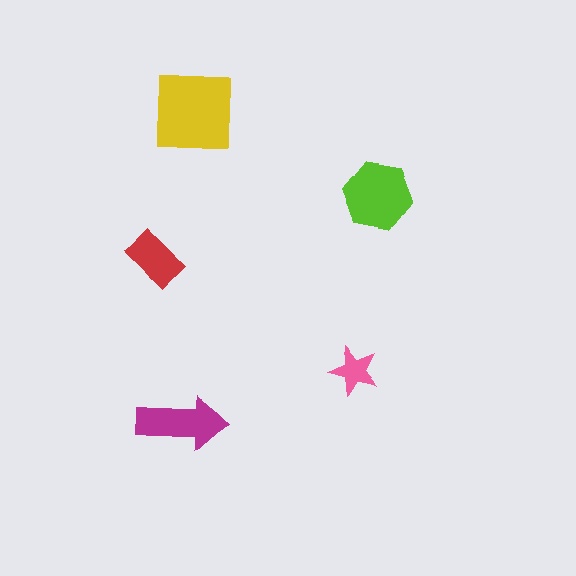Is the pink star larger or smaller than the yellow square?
Smaller.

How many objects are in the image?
There are 5 objects in the image.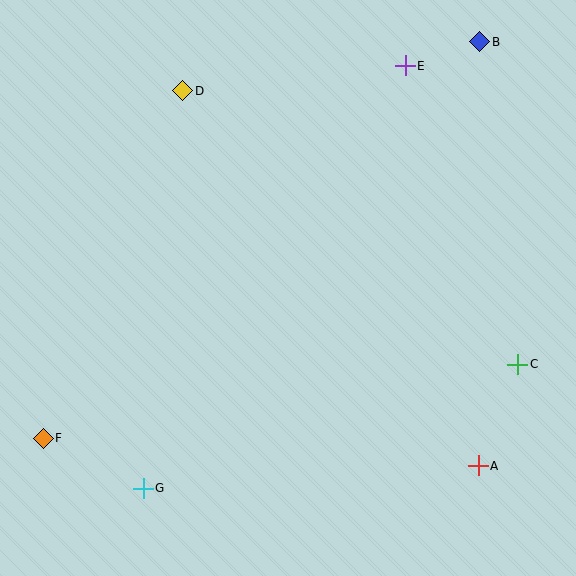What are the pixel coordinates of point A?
Point A is at (478, 466).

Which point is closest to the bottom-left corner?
Point F is closest to the bottom-left corner.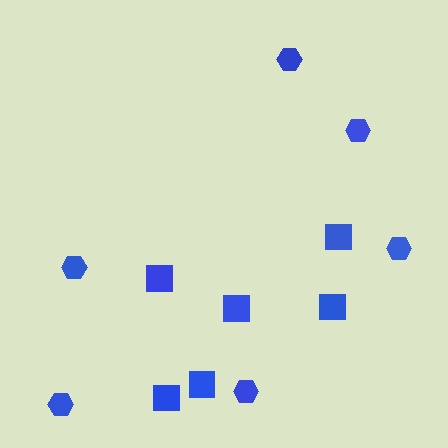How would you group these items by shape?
There are 2 groups: one group of squares (6) and one group of hexagons (6).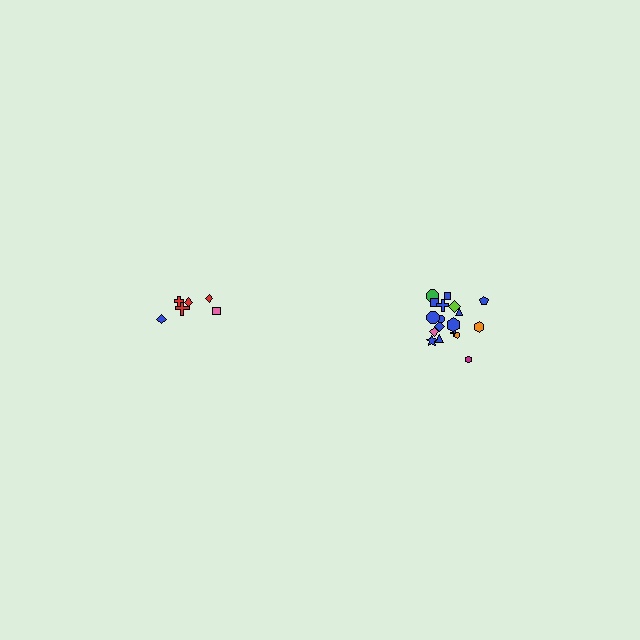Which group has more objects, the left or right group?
The right group.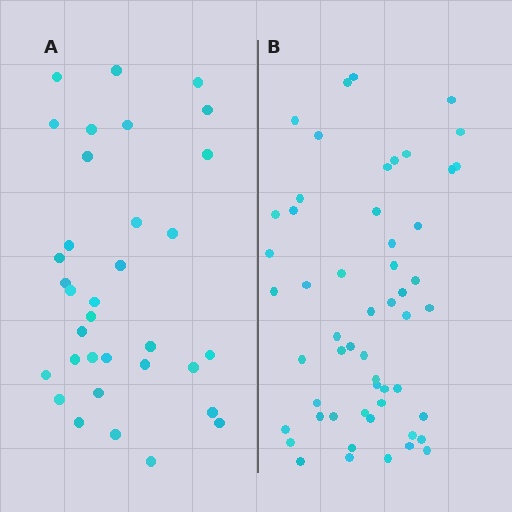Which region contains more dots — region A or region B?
Region B (the right region) has more dots.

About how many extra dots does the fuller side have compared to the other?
Region B has approximately 20 more dots than region A.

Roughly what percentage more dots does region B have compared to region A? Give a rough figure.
About 60% more.